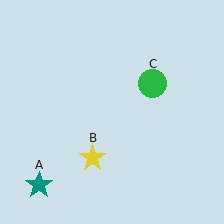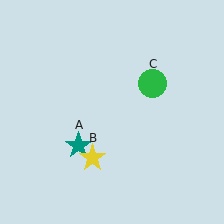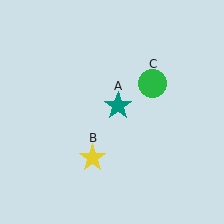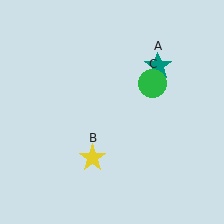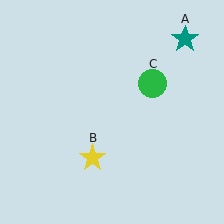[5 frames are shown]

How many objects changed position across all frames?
1 object changed position: teal star (object A).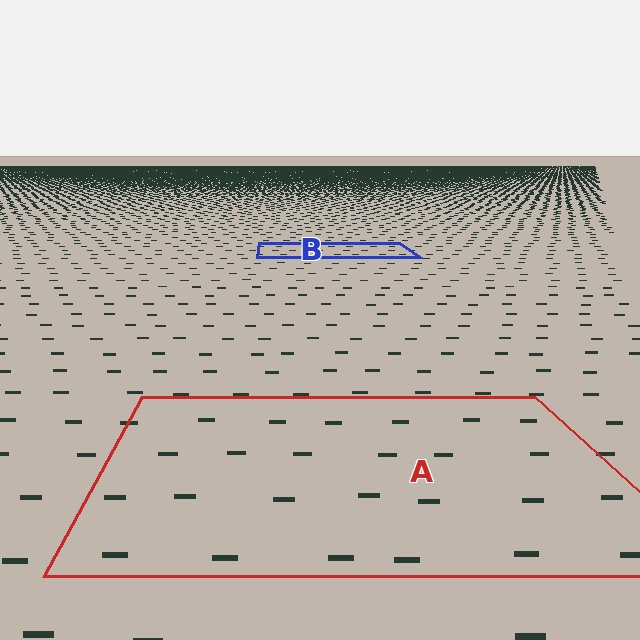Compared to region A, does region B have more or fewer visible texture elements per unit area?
Region B has more texture elements per unit area — they are packed more densely because it is farther away.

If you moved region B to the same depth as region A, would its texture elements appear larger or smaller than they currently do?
They would appear larger. At a closer depth, the same texture elements are projected at a bigger on-screen size.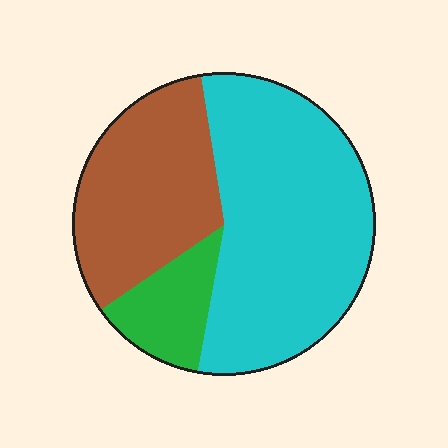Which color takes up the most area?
Cyan, at roughly 55%.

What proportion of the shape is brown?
Brown takes up about one third (1/3) of the shape.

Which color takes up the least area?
Green, at roughly 10%.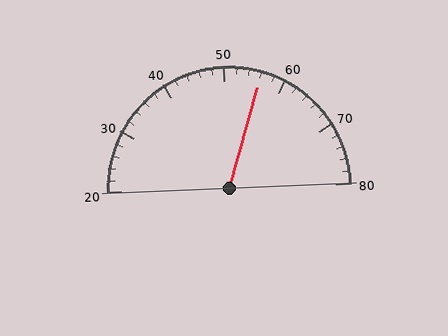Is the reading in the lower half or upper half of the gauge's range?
The reading is in the upper half of the range (20 to 80).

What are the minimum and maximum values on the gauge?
The gauge ranges from 20 to 80.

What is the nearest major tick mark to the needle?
The nearest major tick mark is 60.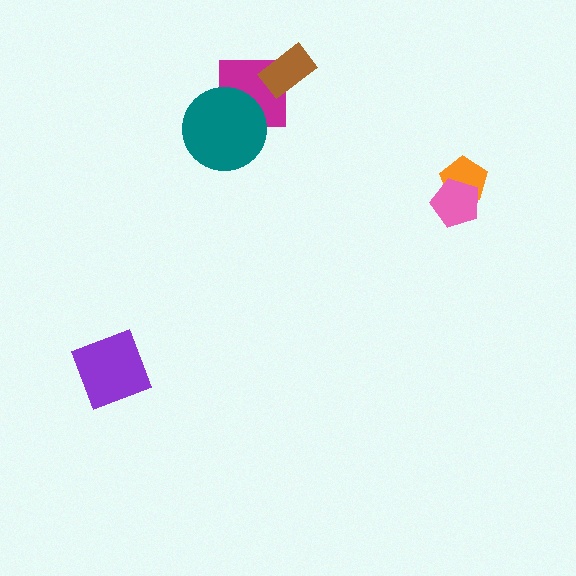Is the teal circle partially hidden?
No, no other shape covers it.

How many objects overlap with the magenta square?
2 objects overlap with the magenta square.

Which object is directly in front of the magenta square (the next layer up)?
The brown rectangle is directly in front of the magenta square.